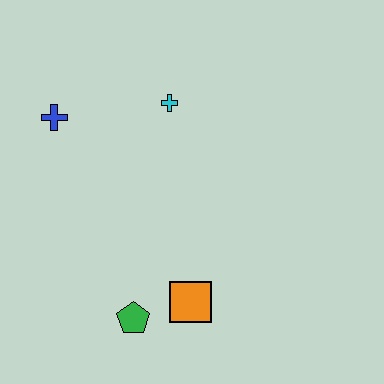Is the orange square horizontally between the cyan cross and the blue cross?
No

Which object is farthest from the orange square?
The blue cross is farthest from the orange square.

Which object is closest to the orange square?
The green pentagon is closest to the orange square.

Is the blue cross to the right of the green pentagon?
No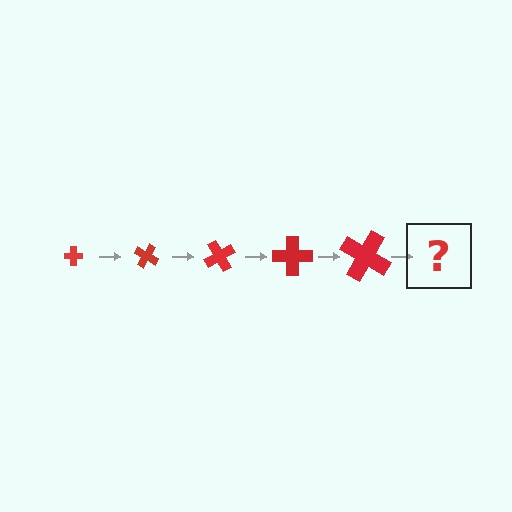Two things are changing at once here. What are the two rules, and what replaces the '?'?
The two rules are that the cross grows larger each step and it rotates 30 degrees each step. The '?' should be a cross, larger than the previous one and rotated 150 degrees from the start.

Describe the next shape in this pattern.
It should be a cross, larger than the previous one and rotated 150 degrees from the start.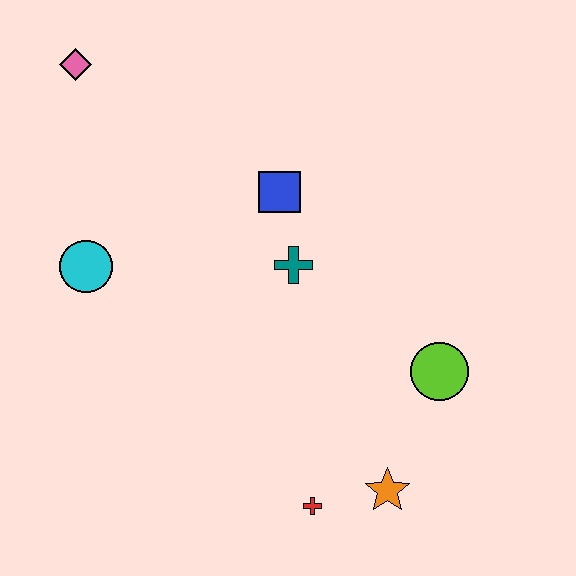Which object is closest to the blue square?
The teal cross is closest to the blue square.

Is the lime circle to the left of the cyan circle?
No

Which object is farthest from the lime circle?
The pink diamond is farthest from the lime circle.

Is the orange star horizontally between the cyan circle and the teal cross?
No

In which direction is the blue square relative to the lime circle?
The blue square is above the lime circle.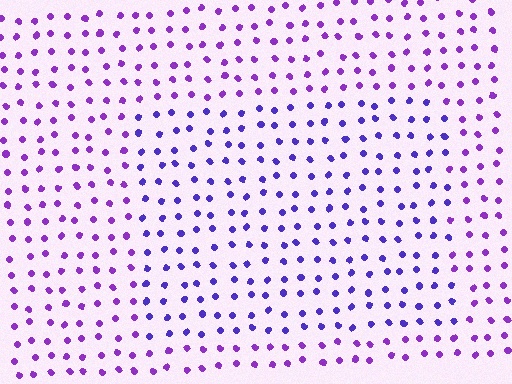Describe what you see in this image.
The image is filled with small purple elements in a uniform arrangement. A rectangle-shaped region is visible where the elements are tinted to a slightly different hue, forming a subtle color boundary.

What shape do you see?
I see a rectangle.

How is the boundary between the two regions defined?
The boundary is defined purely by a slight shift in hue (about 28 degrees). Spacing, size, and orientation are identical on both sides.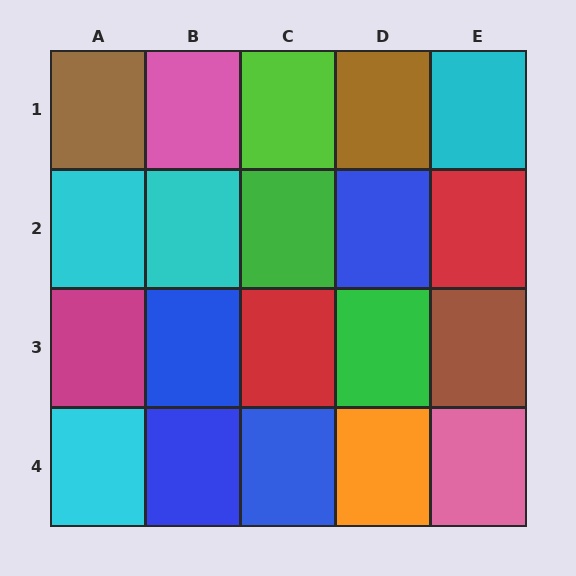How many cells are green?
2 cells are green.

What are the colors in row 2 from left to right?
Cyan, cyan, green, blue, red.